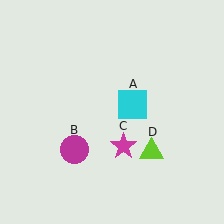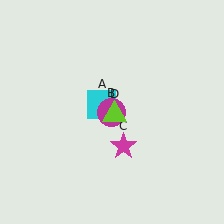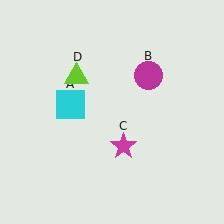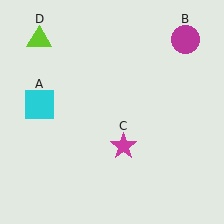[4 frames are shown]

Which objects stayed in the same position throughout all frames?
Magenta star (object C) remained stationary.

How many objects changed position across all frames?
3 objects changed position: cyan square (object A), magenta circle (object B), lime triangle (object D).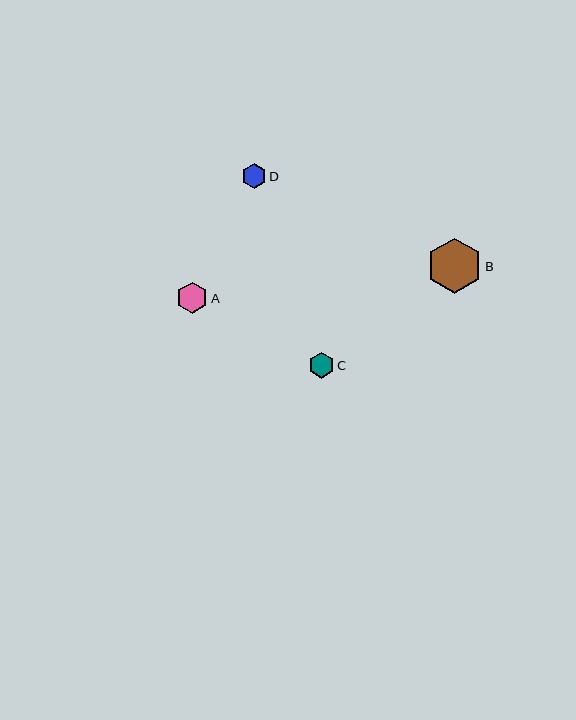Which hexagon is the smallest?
Hexagon D is the smallest with a size of approximately 25 pixels.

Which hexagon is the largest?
Hexagon B is the largest with a size of approximately 56 pixels.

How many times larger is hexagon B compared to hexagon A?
Hexagon B is approximately 1.8 times the size of hexagon A.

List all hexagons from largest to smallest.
From largest to smallest: B, A, C, D.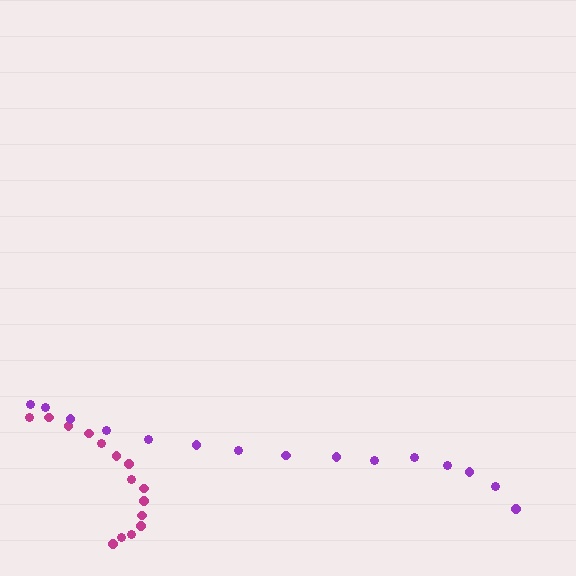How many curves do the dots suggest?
There are 2 distinct paths.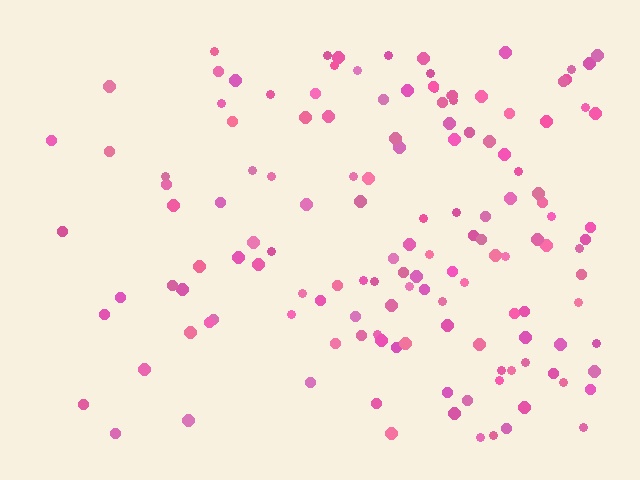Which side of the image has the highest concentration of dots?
The right.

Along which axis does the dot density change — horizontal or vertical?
Horizontal.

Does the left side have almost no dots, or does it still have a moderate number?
Still a moderate number, just noticeably fewer than the right.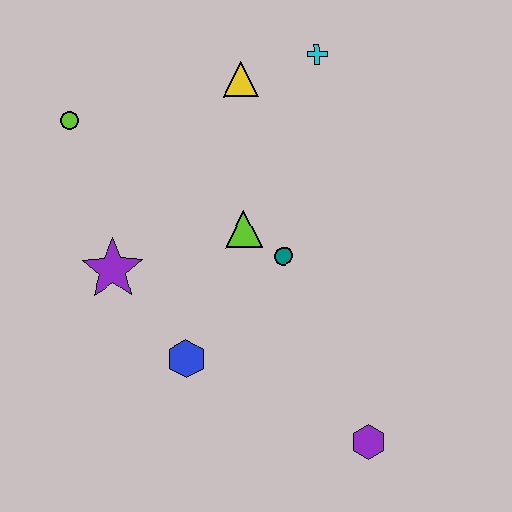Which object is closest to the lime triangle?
The teal circle is closest to the lime triangle.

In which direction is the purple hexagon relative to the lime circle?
The purple hexagon is below the lime circle.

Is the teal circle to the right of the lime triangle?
Yes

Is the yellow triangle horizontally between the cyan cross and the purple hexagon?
No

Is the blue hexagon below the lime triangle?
Yes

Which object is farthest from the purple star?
The purple hexagon is farthest from the purple star.